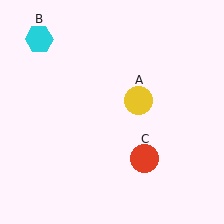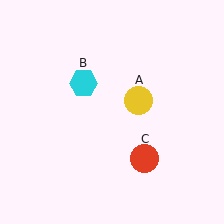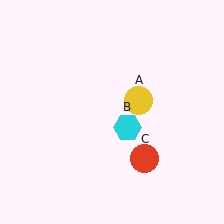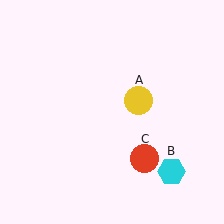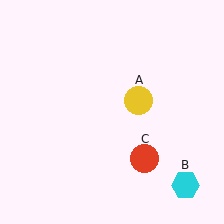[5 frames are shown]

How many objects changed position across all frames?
1 object changed position: cyan hexagon (object B).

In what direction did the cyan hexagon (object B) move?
The cyan hexagon (object B) moved down and to the right.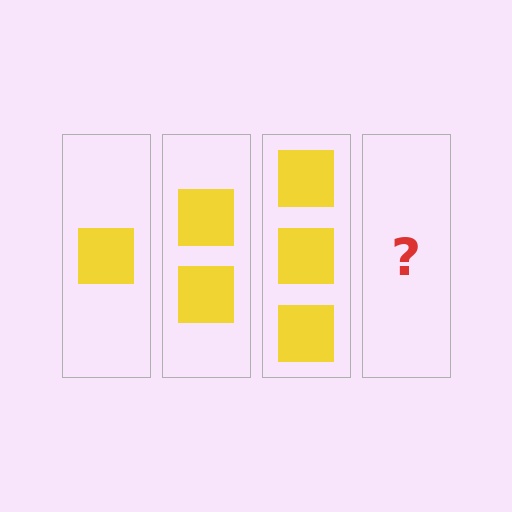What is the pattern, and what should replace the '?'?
The pattern is that each step adds one more square. The '?' should be 4 squares.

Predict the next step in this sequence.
The next step is 4 squares.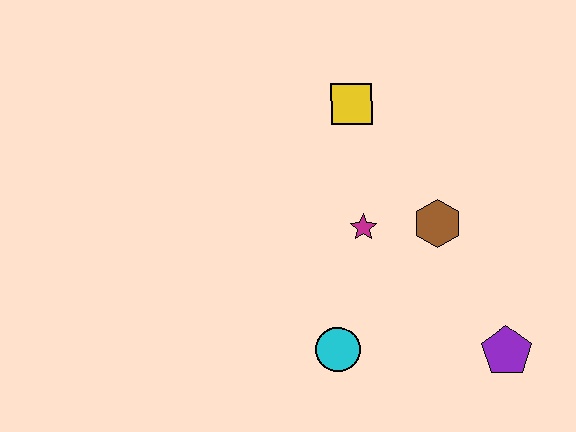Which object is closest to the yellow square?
The magenta star is closest to the yellow square.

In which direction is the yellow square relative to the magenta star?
The yellow square is above the magenta star.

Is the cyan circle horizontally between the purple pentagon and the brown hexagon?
No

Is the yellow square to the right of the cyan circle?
Yes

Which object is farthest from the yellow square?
The purple pentagon is farthest from the yellow square.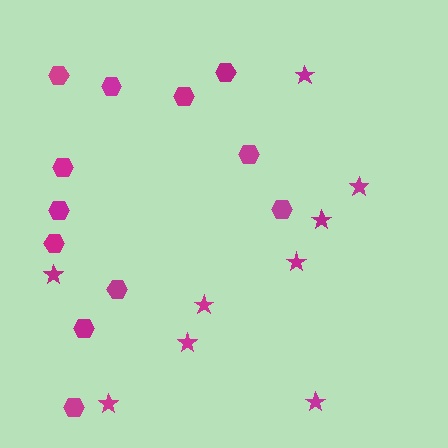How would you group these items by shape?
There are 2 groups: one group of stars (9) and one group of hexagons (12).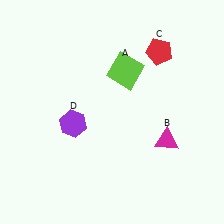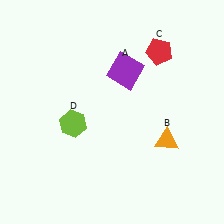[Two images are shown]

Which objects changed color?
A changed from lime to purple. B changed from magenta to orange. D changed from purple to lime.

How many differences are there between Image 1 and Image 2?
There are 3 differences between the two images.